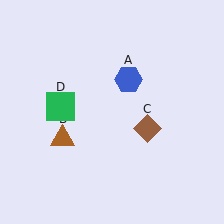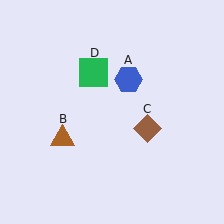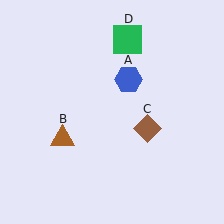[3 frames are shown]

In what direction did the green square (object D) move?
The green square (object D) moved up and to the right.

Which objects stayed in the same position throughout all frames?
Blue hexagon (object A) and brown triangle (object B) and brown diamond (object C) remained stationary.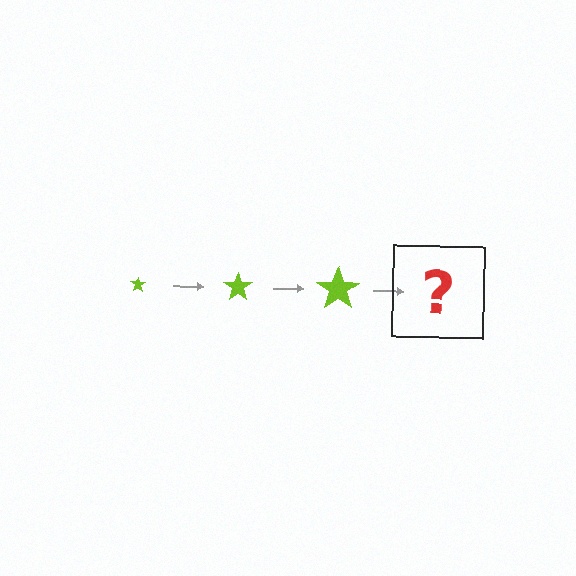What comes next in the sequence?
The next element should be a lime star, larger than the previous one.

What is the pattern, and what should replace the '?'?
The pattern is that the star gets progressively larger each step. The '?' should be a lime star, larger than the previous one.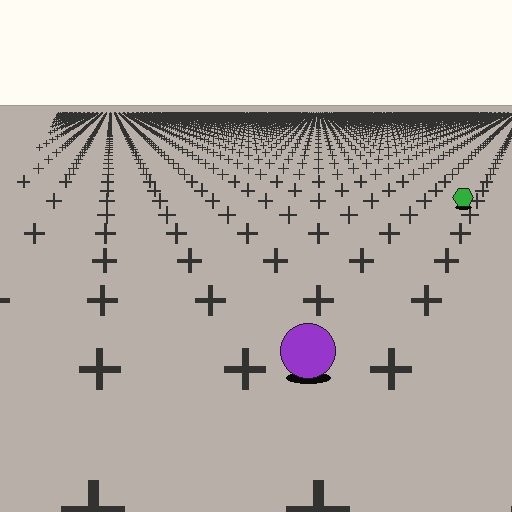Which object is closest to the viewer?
The purple circle is closest. The texture marks near it are larger and more spread out.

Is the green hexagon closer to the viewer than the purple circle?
No. The purple circle is closer — you can tell from the texture gradient: the ground texture is coarser near it.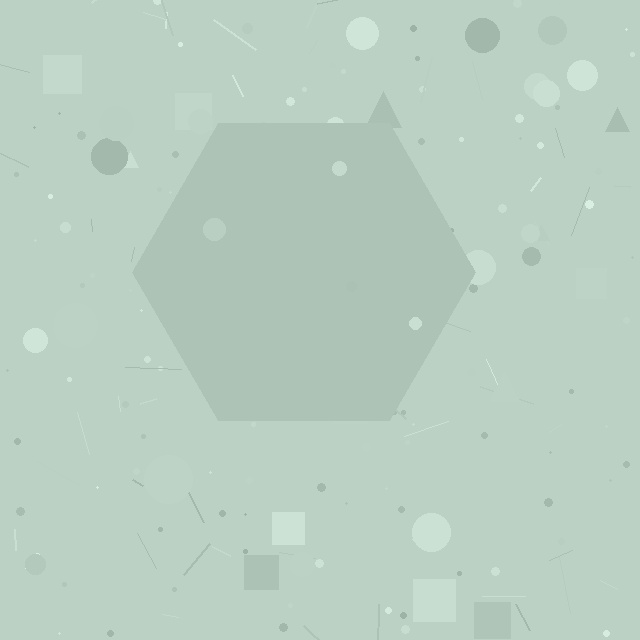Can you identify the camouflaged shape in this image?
The camouflaged shape is a hexagon.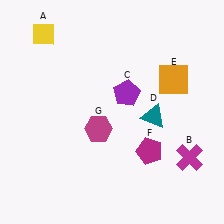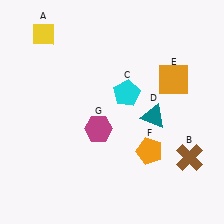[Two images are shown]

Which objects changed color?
B changed from magenta to brown. C changed from purple to cyan. F changed from magenta to orange.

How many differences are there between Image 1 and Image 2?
There are 3 differences between the two images.